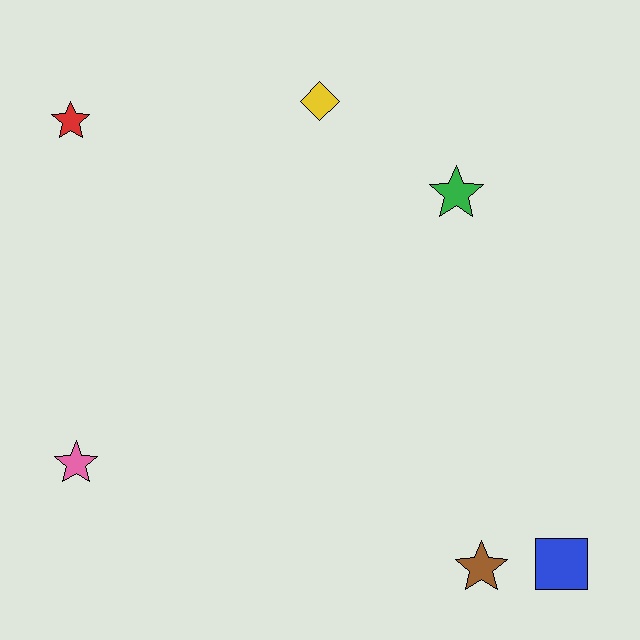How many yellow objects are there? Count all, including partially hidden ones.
There is 1 yellow object.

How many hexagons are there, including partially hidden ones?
There are no hexagons.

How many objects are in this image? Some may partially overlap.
There are 6 objects.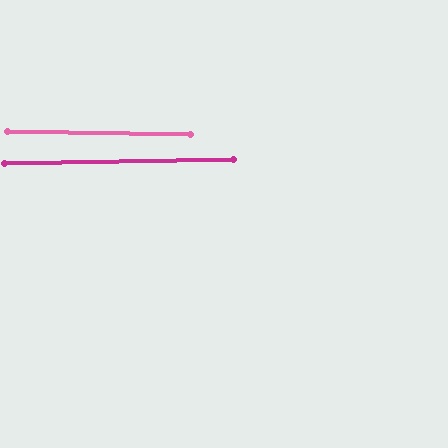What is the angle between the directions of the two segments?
Approximately 2 degrees.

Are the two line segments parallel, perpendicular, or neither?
Parallel — their directions differ by only 1.8°.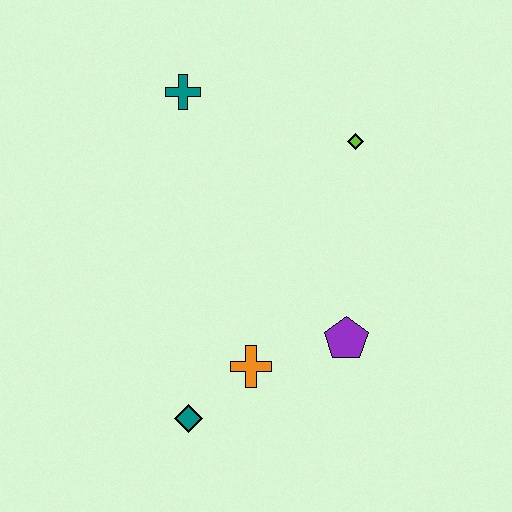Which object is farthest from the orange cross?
The teal cross is farthest from the orange cross.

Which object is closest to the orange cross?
The teal diamond is closest to the orange cross.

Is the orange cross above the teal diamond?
Yes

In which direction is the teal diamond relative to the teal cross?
The teal diamond is below the teal cross.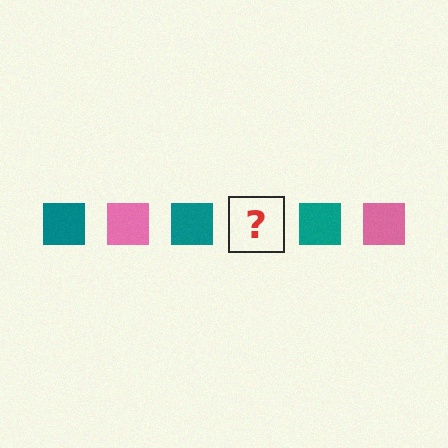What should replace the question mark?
The question mark should be replaced with a pink square.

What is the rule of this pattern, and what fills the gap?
The rule is that the pattern cycles through teal, pink squares. The gap should be filled with a pink square.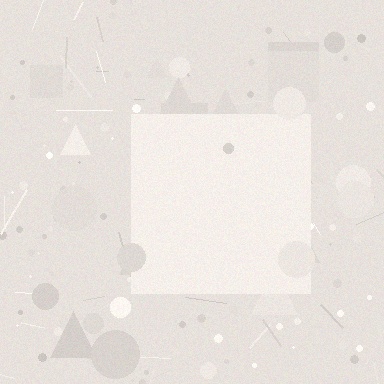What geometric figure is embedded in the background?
A square is embedded in the background.